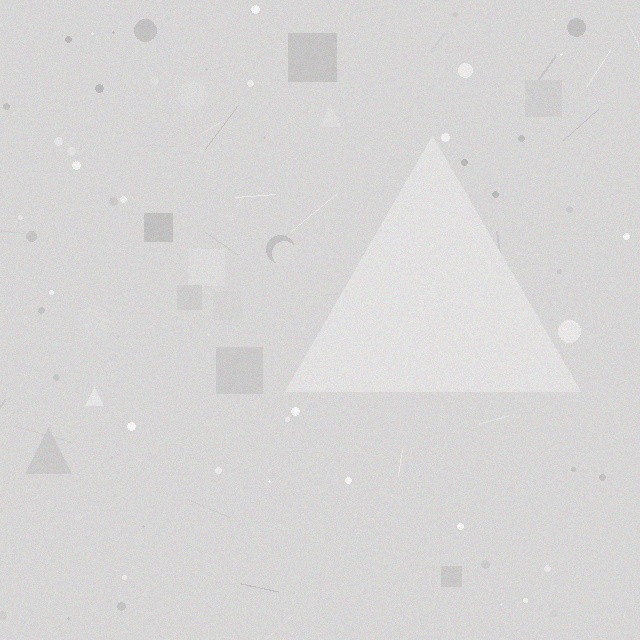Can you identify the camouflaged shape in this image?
The camouflaged shape is a triangle.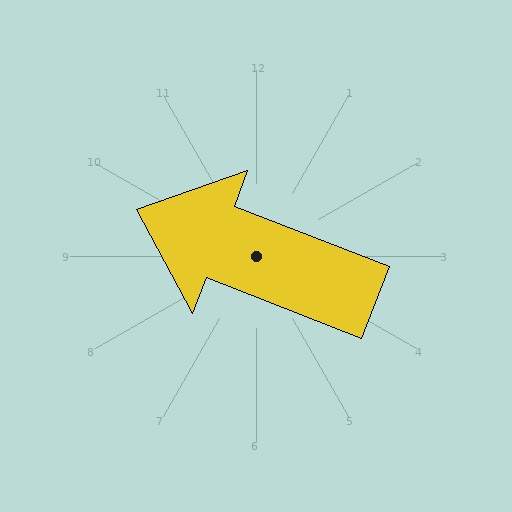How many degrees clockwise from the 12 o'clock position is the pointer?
Approximately 291 degrees.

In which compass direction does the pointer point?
West.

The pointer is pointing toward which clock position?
Roughly 10 o'clock.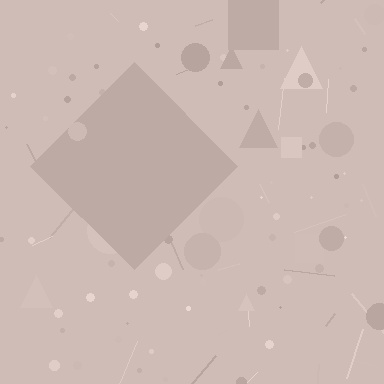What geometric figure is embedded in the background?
A diamond is embedded in the background.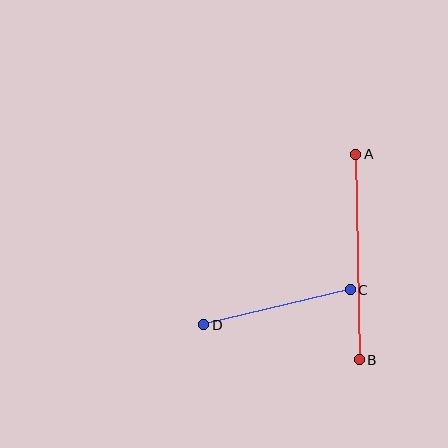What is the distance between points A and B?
The distance is approximately 206 pixels.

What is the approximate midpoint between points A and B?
The midpoint is at approximately (358, 257) pixels.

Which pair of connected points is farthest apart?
Points A and B are farthest apart.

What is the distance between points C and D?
The distance is approximately 151 pixels.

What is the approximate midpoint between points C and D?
The midpoint is at approximately (277, 307) pixels.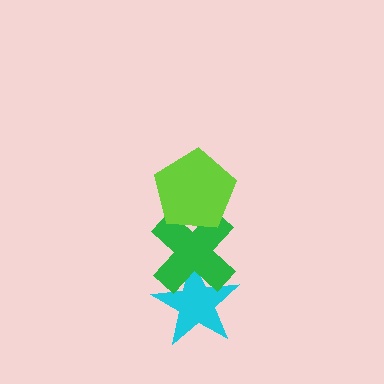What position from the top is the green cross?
The green cross is 2nd from the top.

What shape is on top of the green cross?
The lime pentagon is on top of the green cross.